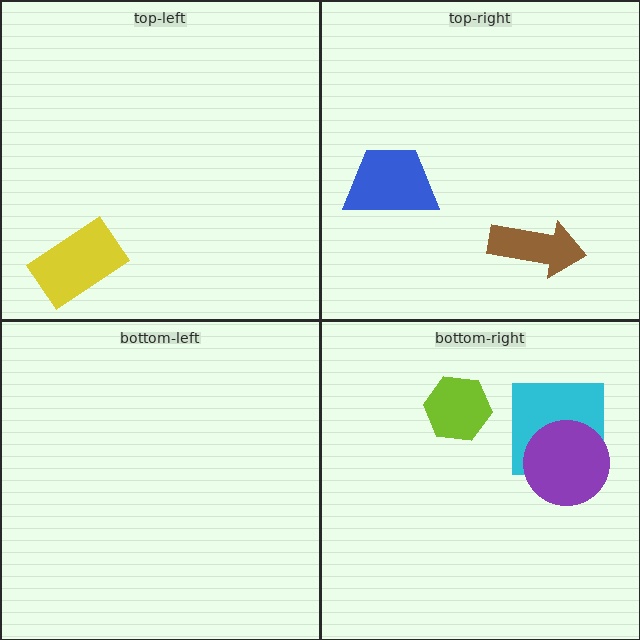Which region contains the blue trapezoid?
The top-right region.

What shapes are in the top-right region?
The blue trapezoid, the brown arrow.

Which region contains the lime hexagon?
The bottom-right region.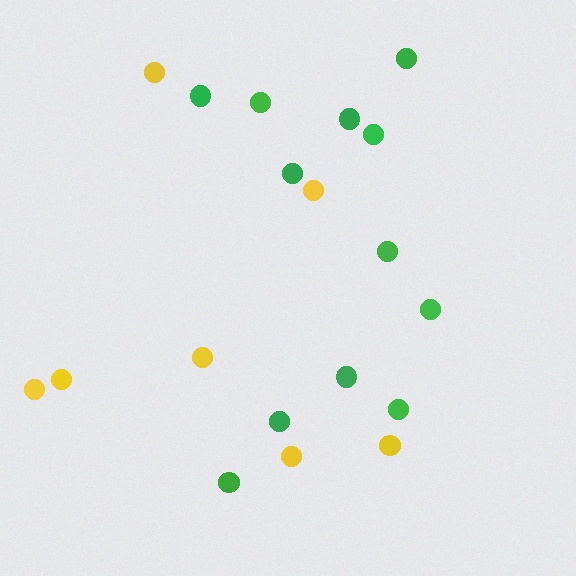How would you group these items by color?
There are 2 groups: one group of yellow circles (7) and one group of green circles (12).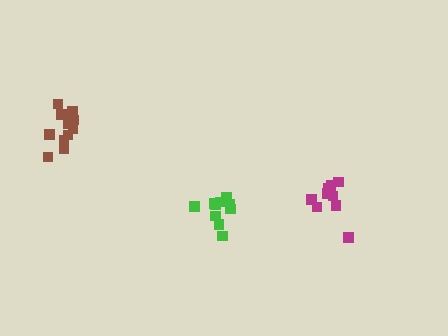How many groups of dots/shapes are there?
There are 3 groups.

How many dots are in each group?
Group 1: 9 dots, Group 2: 10 dots, Group 3: 12 dots (31 total).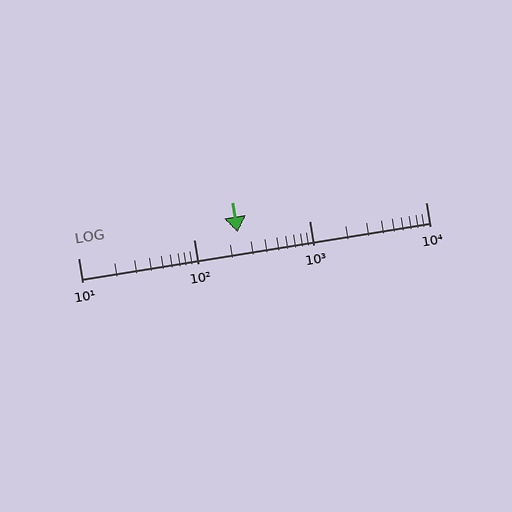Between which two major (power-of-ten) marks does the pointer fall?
The pointer is between 100 and 1000.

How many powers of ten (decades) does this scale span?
The scale spans 3 decades, from 10 to 10000.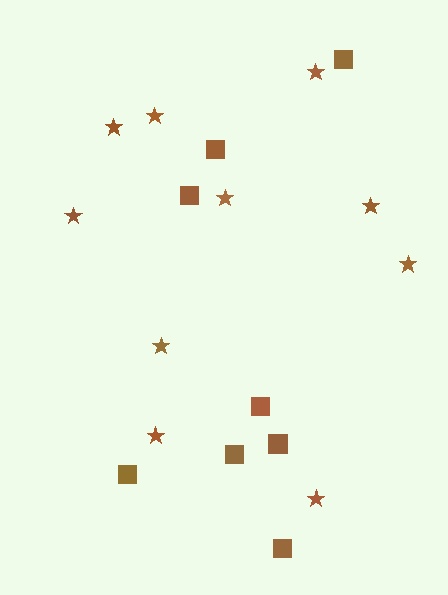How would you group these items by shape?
There are 2 groups: one group of stars (10) and one group of squares (8).